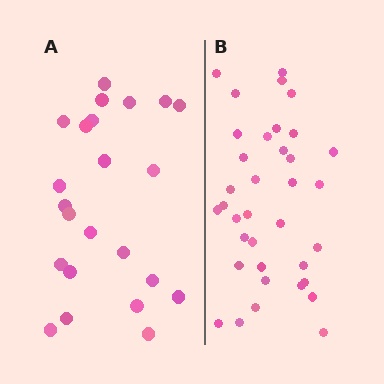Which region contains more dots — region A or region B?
Region B (the right region) has more dots.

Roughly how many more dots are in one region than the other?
Region B has approximately 15 more dots than region A.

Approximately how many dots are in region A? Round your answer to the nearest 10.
About 20 dots. (The exact count is 23, which rounds to 20.)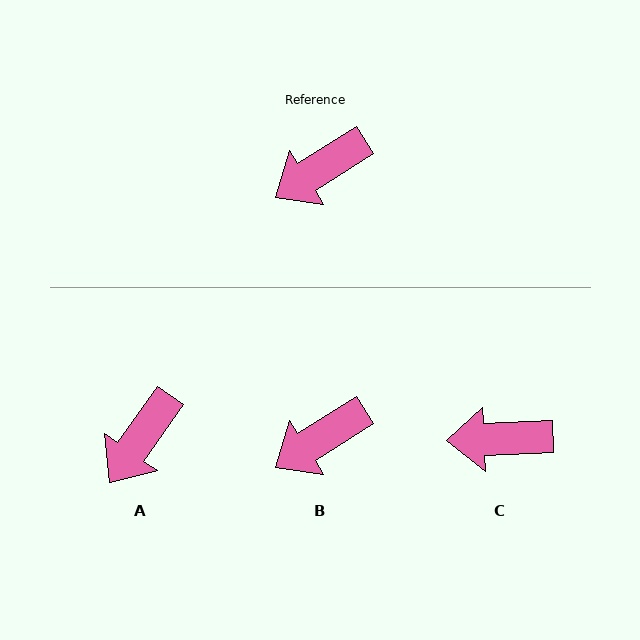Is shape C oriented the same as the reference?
No, it is off by about 31 degrees.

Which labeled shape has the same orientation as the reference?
B.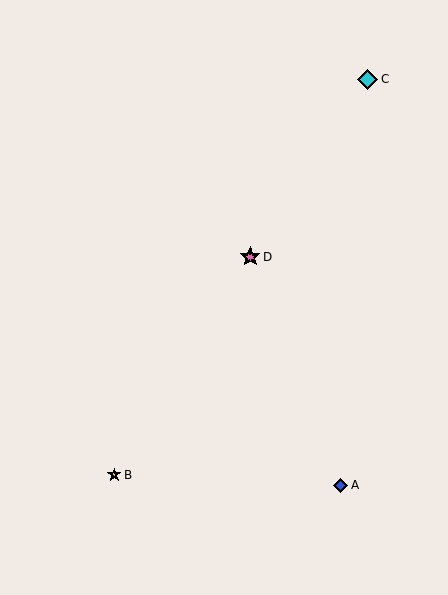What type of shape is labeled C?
Shape C is a cyan diamond.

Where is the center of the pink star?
The center of the pink star is at (250, 257).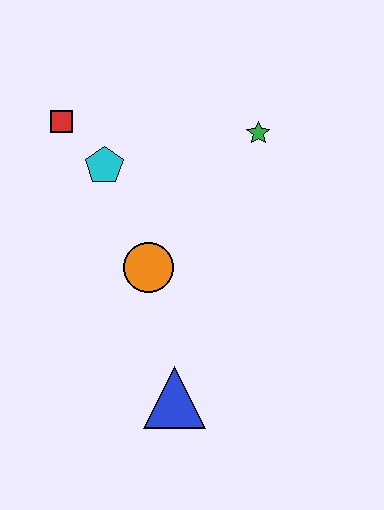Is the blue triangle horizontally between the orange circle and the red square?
No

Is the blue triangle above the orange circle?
No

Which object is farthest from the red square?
The blue triangle is farthest from the red square.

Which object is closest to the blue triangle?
The orange circle is closest to the blue triangle.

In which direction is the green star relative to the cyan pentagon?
The green star is to the right of the cyan pentagon.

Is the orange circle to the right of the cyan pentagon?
Yes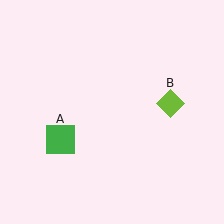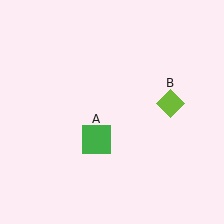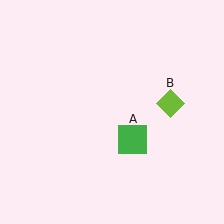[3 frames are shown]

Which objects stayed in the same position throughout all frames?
Lime diamond (object B) remained stationary.